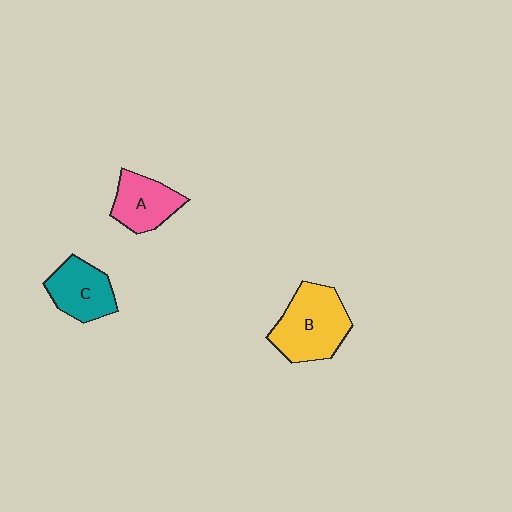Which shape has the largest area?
Shape B (yellow).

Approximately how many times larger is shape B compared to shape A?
Approximately 1.5 times.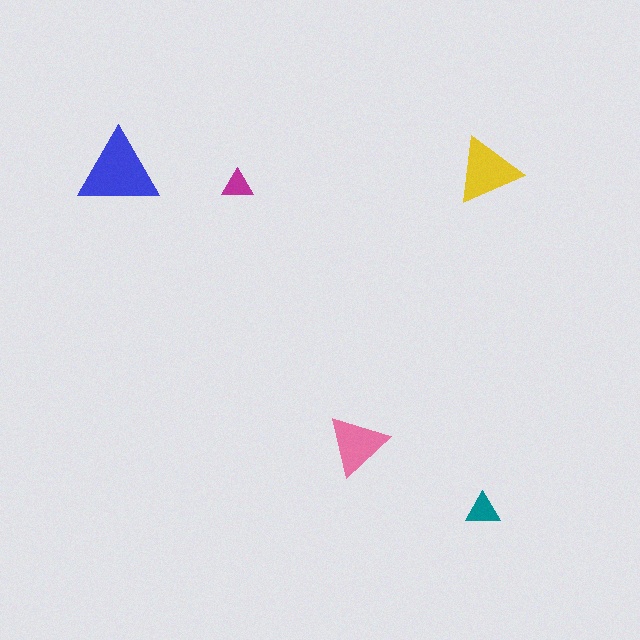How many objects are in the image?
There are 5 objects in the image.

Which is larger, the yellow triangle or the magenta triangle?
The yellow one.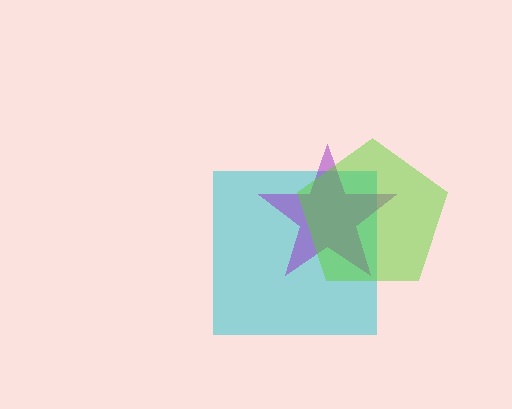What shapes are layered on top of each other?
The layered shapes are: a cyan square, a purple star, a lime pentagon.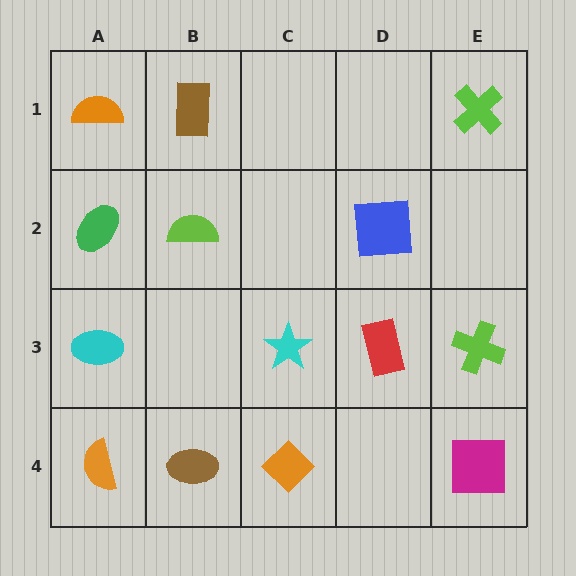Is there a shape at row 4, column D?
No, that cell is empty.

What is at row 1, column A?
An orange semicircle.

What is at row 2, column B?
A lime semicircle.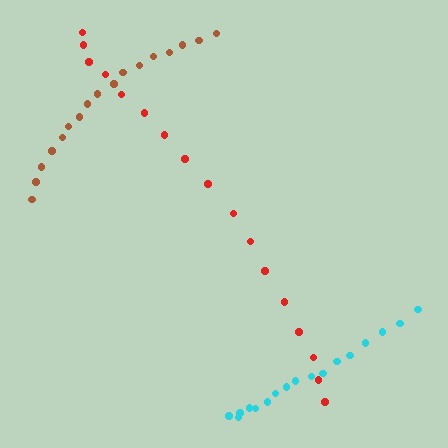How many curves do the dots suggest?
There are 3 distinct paths.